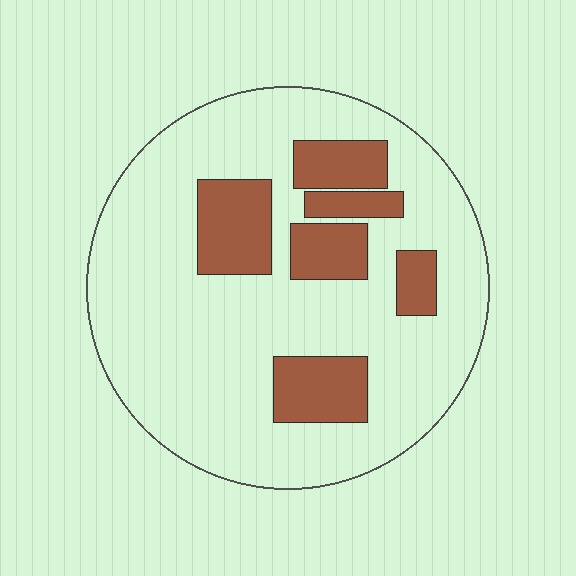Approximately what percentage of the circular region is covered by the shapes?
Approximately 20%.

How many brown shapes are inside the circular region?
6.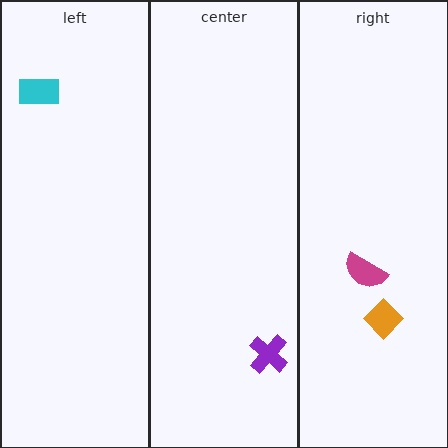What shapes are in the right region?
The magenta semicircle, the orange diamond.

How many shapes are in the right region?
2.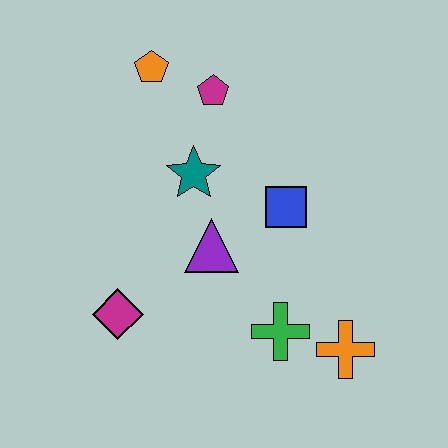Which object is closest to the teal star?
The purple triangle is closest to the teal star.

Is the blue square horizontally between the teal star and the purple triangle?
No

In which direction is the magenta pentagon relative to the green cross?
The magenta pentagon is above the green cross.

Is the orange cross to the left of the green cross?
No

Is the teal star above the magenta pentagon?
No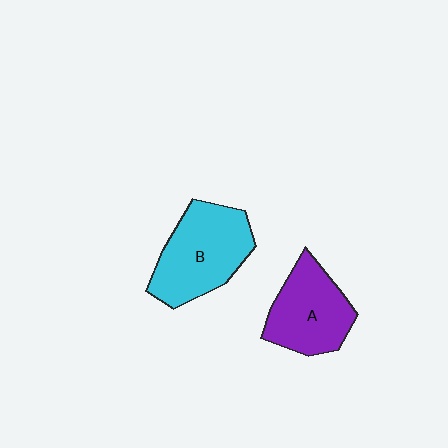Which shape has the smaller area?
Shape A (purple).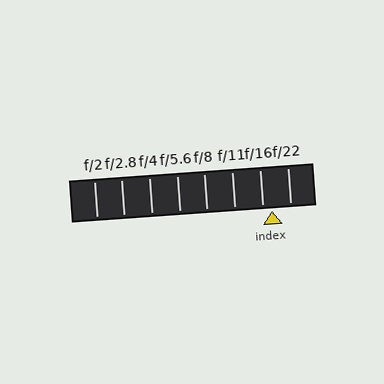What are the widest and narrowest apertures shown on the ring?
The widest aperture shown is f/2 and the narrowest is f/22.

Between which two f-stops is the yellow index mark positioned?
The index mark is between f/16 and f/22.